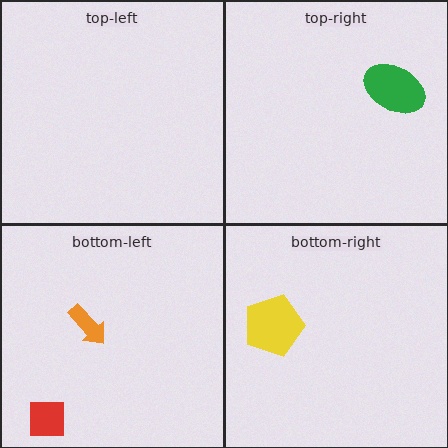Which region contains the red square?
The bottom-left region.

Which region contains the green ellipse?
The top-right region.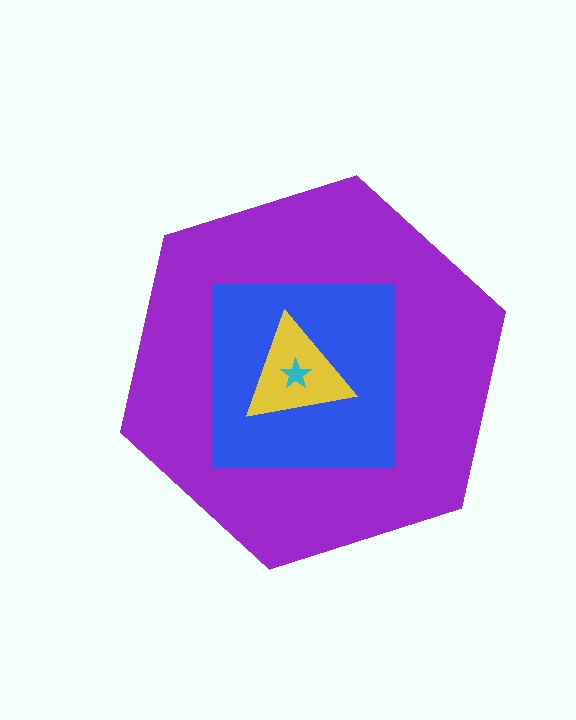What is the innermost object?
The cyan star.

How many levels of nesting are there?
4.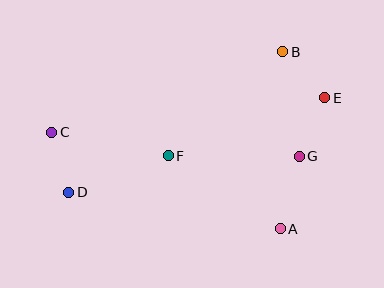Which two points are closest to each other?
Points B and E are closest to each other.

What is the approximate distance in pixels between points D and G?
The distance between D and G is approximately 233 pixels.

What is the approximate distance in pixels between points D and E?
The distance between D and E is approximately 273 pixels.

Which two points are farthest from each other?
Points C and E are farthest from each other.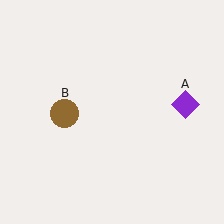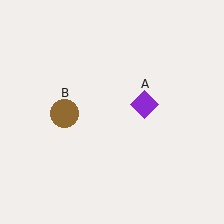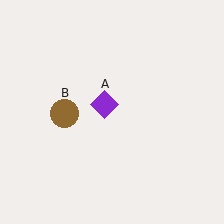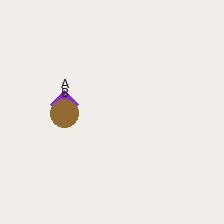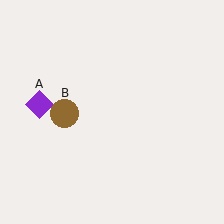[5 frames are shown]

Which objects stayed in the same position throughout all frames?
Brown circle (object B) remained stationary.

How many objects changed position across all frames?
1 object changed position: purple diamond (object A).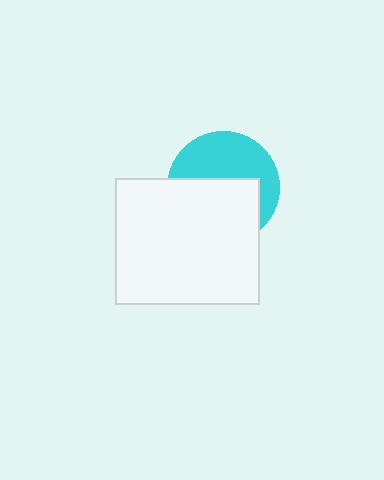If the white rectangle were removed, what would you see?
You would see the complete cyan circle.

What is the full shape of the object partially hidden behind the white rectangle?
The partially hidden object is a cyan circle.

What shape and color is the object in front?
The object in front is a white rectangle.